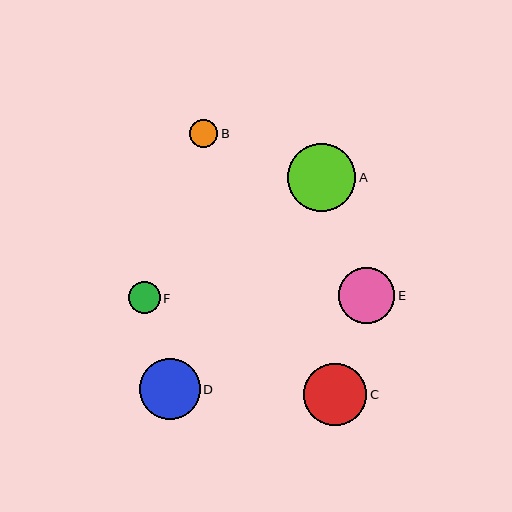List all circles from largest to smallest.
From largest to smallest: A, C, D, E, F, B.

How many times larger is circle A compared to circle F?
Circle A is approximately 2.1 times the size of circle F.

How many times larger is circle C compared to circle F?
Circle C is approximately 2.0 times the size of circle F.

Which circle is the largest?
Circle A is the largest with a size of approximately 68 pixels.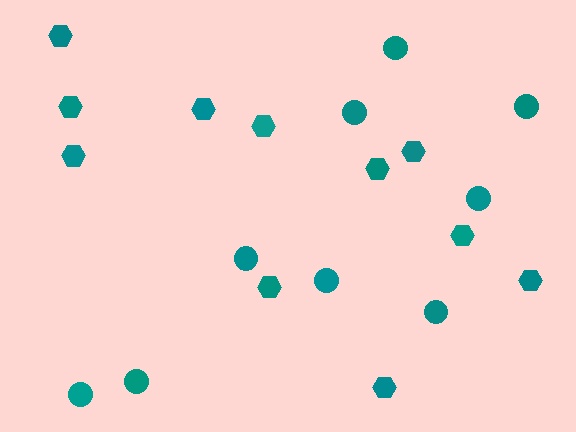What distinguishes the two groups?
There are 2 groups: one group of circles (9) and one group of hexagons (11).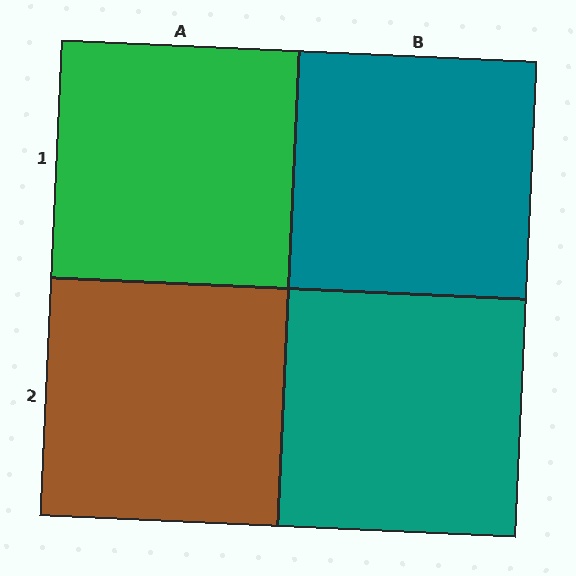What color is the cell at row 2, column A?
Brown.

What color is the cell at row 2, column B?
Teal.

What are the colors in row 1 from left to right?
Green, teal.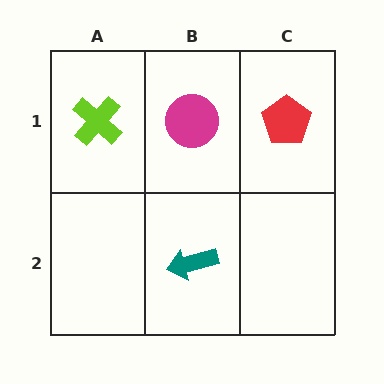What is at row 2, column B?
A teal arrow.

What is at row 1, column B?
A magenta circle.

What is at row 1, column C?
A red pentagon.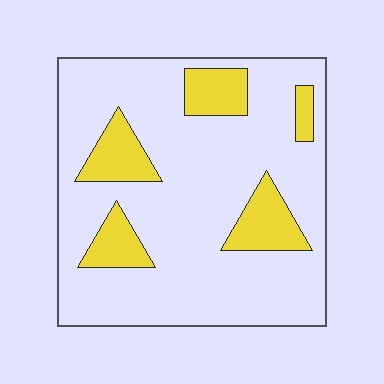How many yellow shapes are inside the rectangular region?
5.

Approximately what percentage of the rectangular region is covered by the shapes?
Approximately 20%.